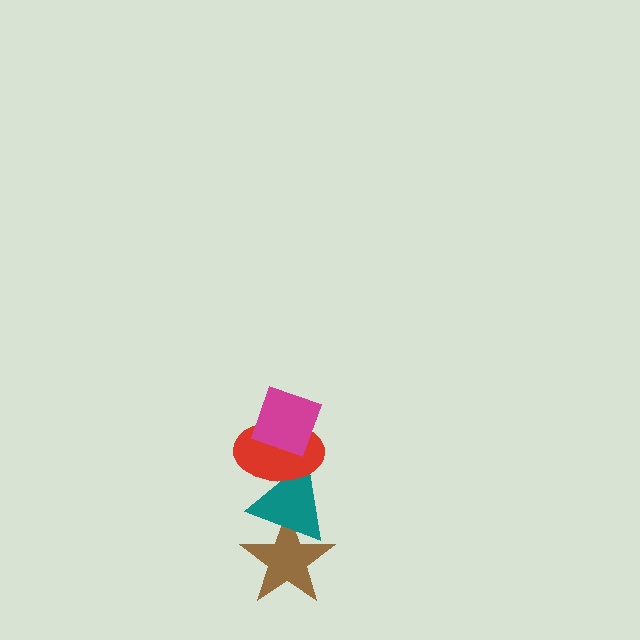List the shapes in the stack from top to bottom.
From top to bottom: the magenta diamond, the red ellipse, the teal triangle, the brown star.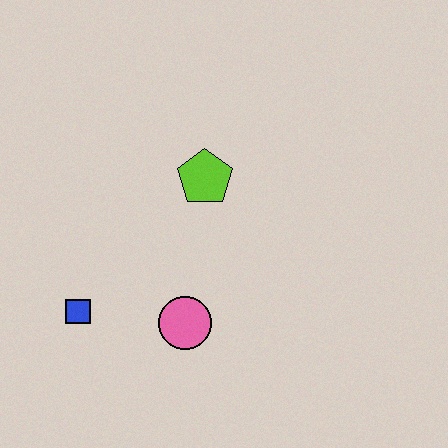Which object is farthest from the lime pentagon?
The blue square is farthest from the lime pentagon.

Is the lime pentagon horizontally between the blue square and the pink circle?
No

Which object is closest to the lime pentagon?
The pink circle is closest to the lime pentagon.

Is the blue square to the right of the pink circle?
No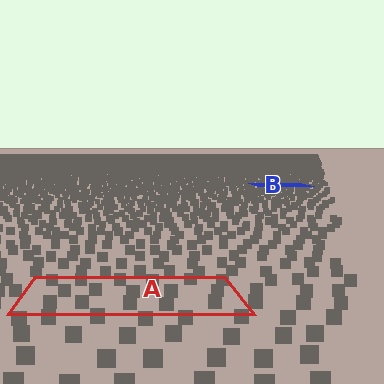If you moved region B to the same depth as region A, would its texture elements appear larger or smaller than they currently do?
They would appear larger. At a closer depth, the same texture elements are projected at a bigger on-screen size.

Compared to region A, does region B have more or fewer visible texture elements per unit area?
Region B has more texture elements per unit area — they are packed more densely because it is farther away.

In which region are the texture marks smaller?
The texture marks are smaller in region B, because it is farther away.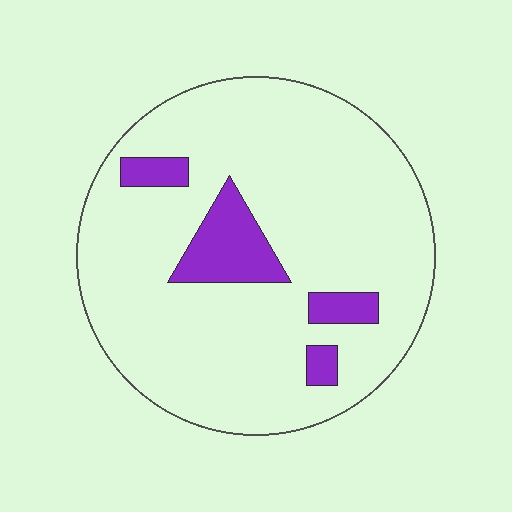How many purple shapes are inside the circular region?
4.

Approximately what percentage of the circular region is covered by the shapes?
Approximately 10%.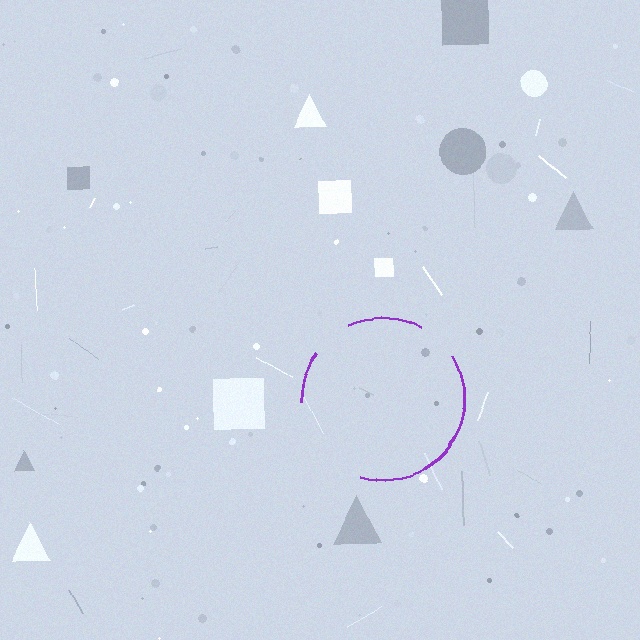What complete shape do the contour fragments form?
The contour fragments form a circle.